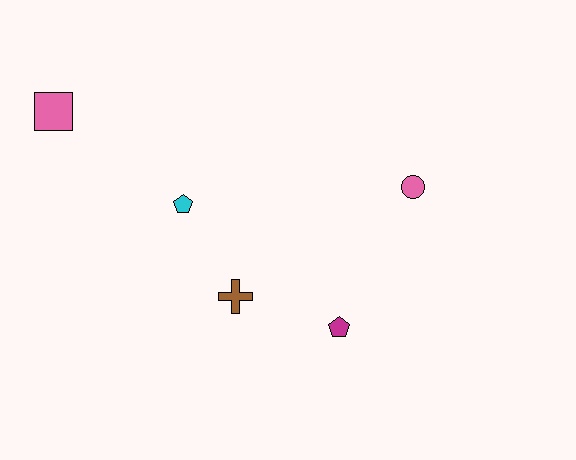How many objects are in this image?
There are 5 objects.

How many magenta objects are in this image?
There is 1 magenta object.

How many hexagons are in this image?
There are no hexagons.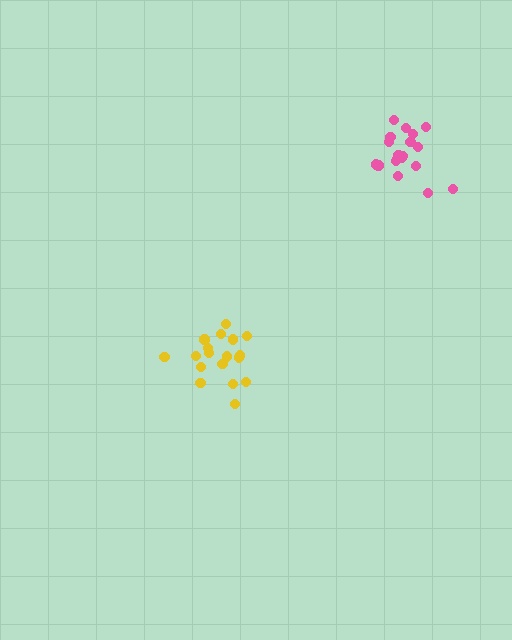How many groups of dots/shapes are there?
There are 2 groups.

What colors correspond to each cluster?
The clusters are colored: pink, yellow.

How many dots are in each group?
Group 1: 19 dots, Group 2: 18 dots (37 total).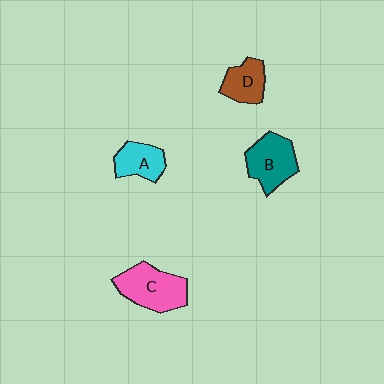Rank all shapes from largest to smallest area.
From largest to smallest: C (pink), B (teal), A (cyan), D (brown).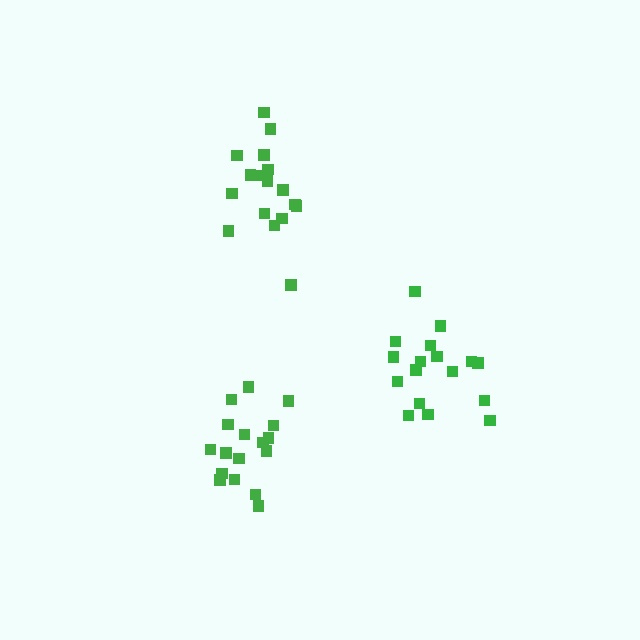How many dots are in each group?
Group 1: 17 dots, Group 2: 17 dots, Group 3: 17 dots (51 total).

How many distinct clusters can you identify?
There are 3 distinct clusters.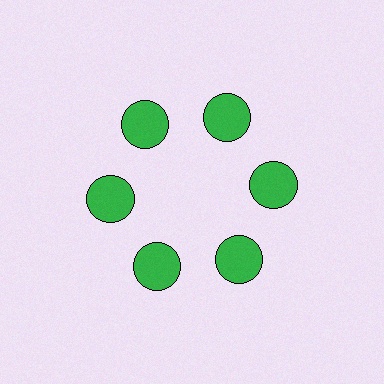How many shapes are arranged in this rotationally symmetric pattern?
There are 6 shapes, arranged in 6 groups of 1.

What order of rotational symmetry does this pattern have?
This pattern has 6-fold rotational symmetry.